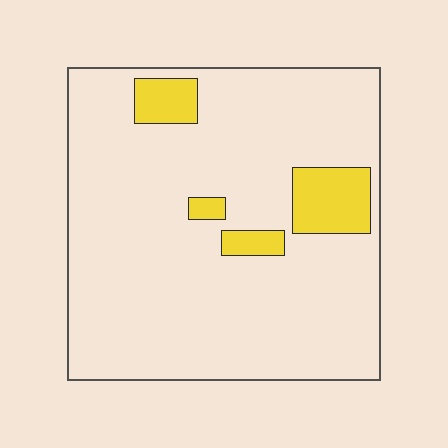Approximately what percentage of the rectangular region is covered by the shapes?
Approximately 10%.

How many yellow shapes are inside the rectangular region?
4.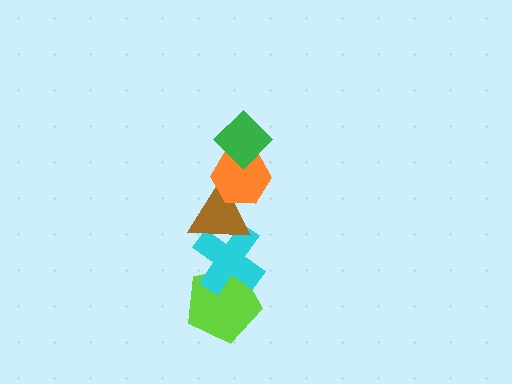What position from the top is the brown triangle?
The brown triangle is 3rd from the top.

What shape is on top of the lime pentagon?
The cyan cross is on top of the lime pentagon.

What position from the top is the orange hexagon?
The orange hexagon is 2nd from the top.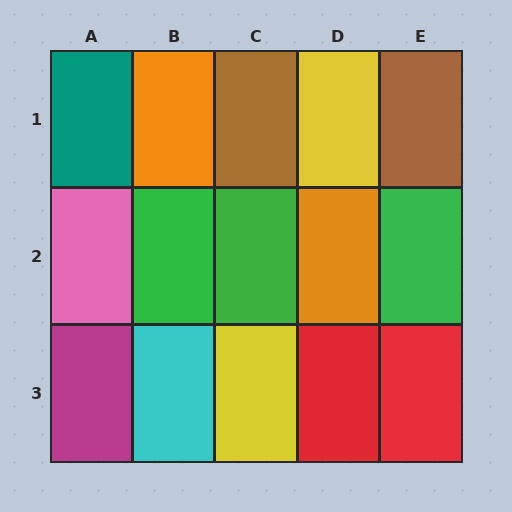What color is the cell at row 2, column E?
Green.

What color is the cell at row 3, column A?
Magenta.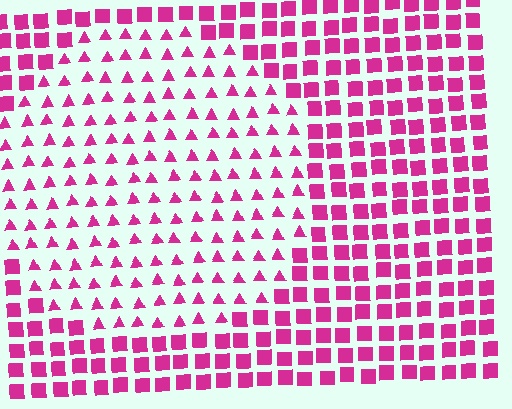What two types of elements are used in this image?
The image uses triangles inside the circle region and squares outside it.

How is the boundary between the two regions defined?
The boundary is defined by a change in element shape: triangles inside vs. squares outside. All elements share the same color and spacing.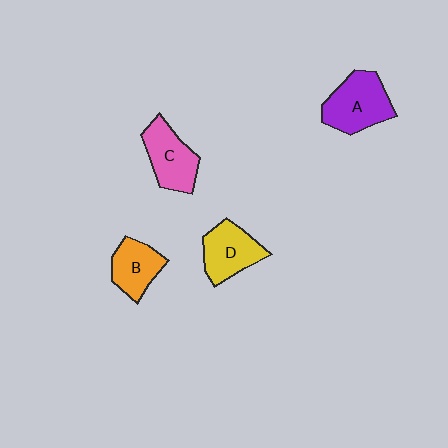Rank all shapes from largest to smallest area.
From largest to smallest: A (purple), C (pink), D (yellow), B (orange).